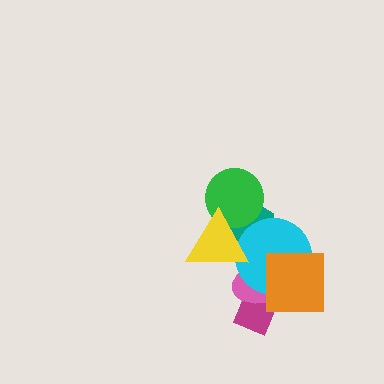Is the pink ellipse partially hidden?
Yes, it is partially covered by another shape.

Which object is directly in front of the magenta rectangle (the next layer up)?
The pink ellipse is directly in front of the magenta rectangle.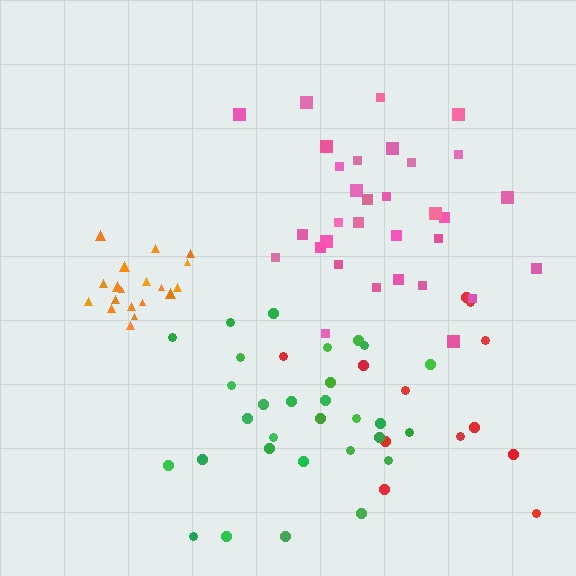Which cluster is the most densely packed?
Orange.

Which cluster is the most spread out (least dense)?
Red.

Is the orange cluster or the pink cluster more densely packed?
Orange.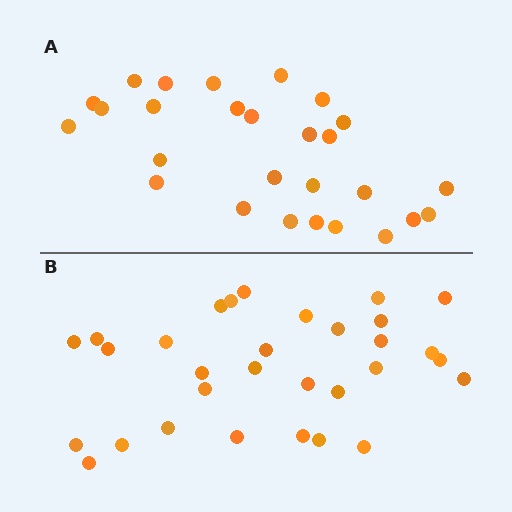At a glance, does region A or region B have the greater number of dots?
Region B (the bottom region) has more dots.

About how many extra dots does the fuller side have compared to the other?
Region B has about 4 more dots than region A.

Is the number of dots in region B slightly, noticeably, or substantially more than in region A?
Region B has only slightly more — the two regions are fairly close. The ratio is roughly 1.1 to 1.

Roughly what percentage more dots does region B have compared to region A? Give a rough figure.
About 15% more.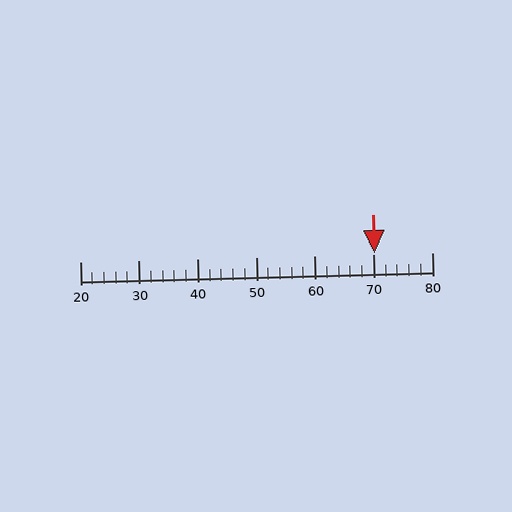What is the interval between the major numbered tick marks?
The major tick marks are spaced 10 units apart.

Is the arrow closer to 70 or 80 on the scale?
The arrow is closer to 70.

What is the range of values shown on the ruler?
The ruler shows values from 20 to 80.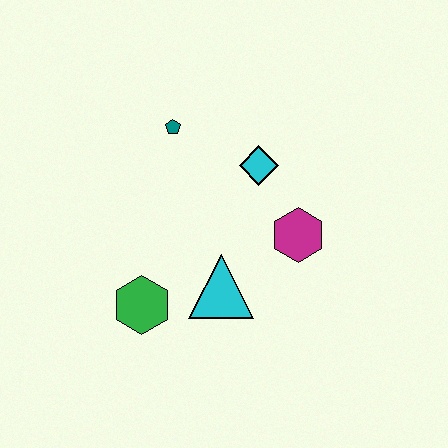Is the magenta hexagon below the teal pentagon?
Yes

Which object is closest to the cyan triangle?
The green hexagon is closest to the cyan triangle.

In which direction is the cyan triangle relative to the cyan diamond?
The cyan triangle is below the cyan diamond.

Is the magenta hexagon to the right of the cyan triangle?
Yes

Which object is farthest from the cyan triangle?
The teal pentagon is farthest from the cyan triangle.